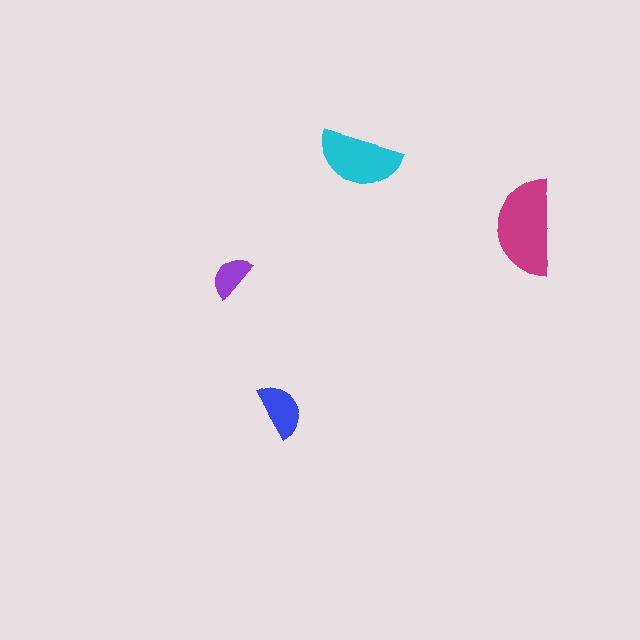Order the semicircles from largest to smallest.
the magenta one, the cyan one, the blue one, the purple one.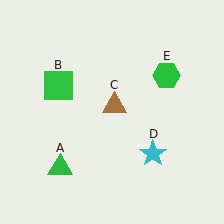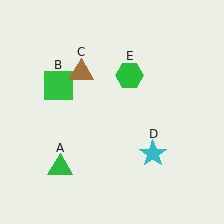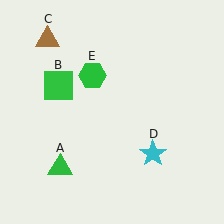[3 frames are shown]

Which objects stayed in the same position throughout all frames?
Green triangle (object A) and green square (object B) and cyan star (object D) remained stationary.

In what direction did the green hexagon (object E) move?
The green hexagon (object E) moved left.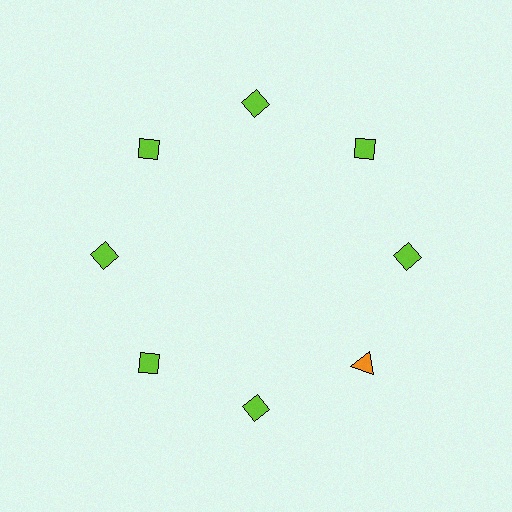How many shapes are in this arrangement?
There are 8 shapes arranged in a ring pattern.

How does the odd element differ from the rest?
It differs in both color (orange instead of lime) and shape (triangle instead of diamond).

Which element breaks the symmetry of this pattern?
The orange triangle at roughly the 4 o'clock position breaks the symmetry. All other shapes are lime diamonds.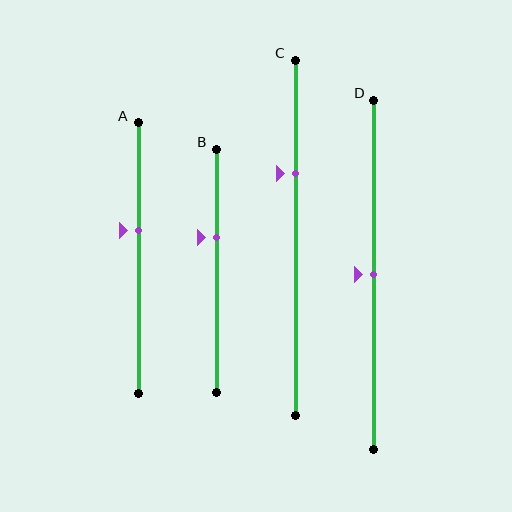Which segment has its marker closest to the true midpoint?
Segment D has its marker closest to the true midpoint.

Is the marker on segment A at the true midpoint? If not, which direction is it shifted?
No, the marker on segment A is shifted upward by about 10% of the segment length.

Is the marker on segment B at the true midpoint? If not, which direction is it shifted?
No, the marker on segment B is shifted upward by about 14% of the segment length.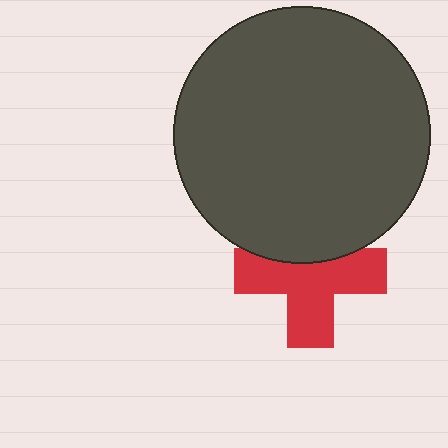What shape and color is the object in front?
The object in front is a dark gray circle.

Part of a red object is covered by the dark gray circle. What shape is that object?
It is a cross.